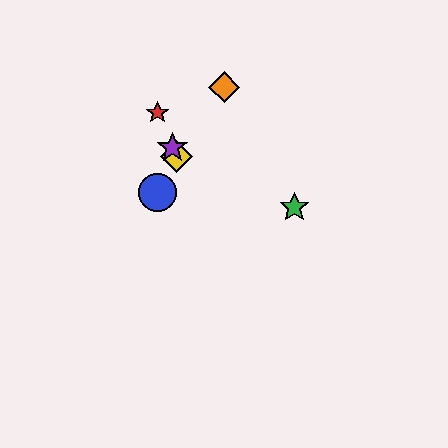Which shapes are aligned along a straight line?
The red star, the yellow diamond, the purple star are aligned along a straight line.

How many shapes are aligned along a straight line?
3 shapes (the red star, the yellow diamond, the purple star) are aligned along a straight line.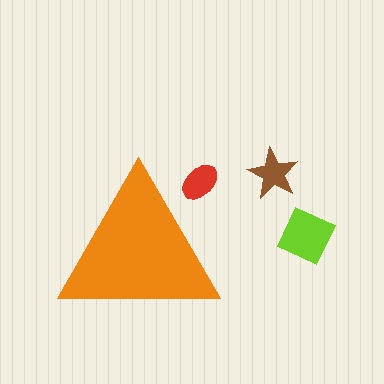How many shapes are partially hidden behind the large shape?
1 shape is partially hidden.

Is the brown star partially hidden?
No, the brown star is fully visible.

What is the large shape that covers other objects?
An orange triangle.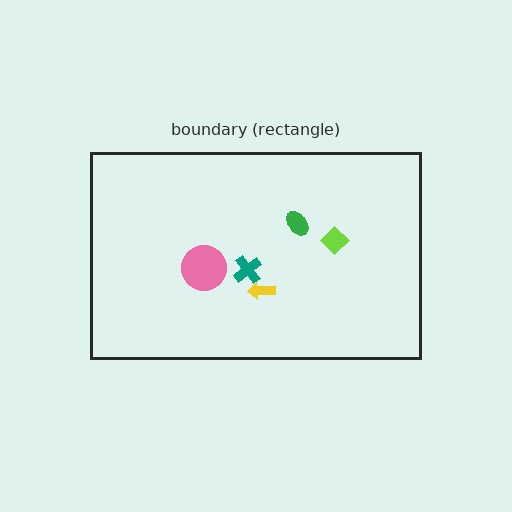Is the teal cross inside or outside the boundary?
Inside.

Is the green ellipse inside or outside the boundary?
Inside.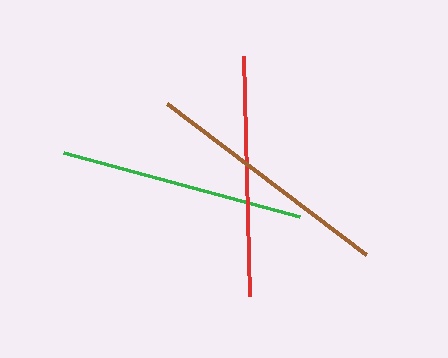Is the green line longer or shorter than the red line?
The green line is longer than the red line.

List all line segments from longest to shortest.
From longest to shortest: brown, green, red.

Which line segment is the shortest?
The red line is the shortest at approximately 240 pixels.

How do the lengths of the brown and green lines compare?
The brown and green lines are approximately the same length.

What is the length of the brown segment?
The brown segment is approximately 250 pixels long.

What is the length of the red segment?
The red segment is approximately 240 pixels long.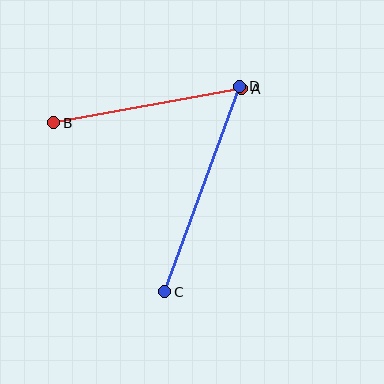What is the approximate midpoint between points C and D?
The midpoint is at approximately (202, 189) pixels.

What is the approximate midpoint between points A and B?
The midpoint is at approximately (148, 106) pixels.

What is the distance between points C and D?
The distance is approximately 219 pixels.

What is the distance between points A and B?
The distance is approximately 191 pixels.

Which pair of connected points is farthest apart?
Points C and D are farthest apart.